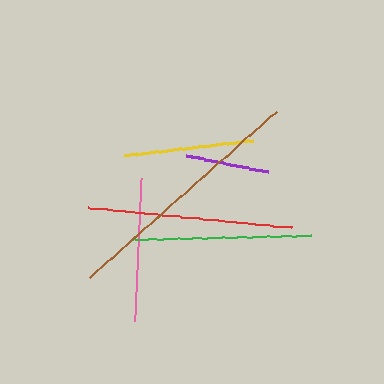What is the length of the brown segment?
The brown segment is approximately 249 pixels long.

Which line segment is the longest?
The brown line is the longest at approximately 249 pixels.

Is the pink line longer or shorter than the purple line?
The pink line is longer than the purple line.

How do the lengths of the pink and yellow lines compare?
The pink and yellow lines are approximately the same length.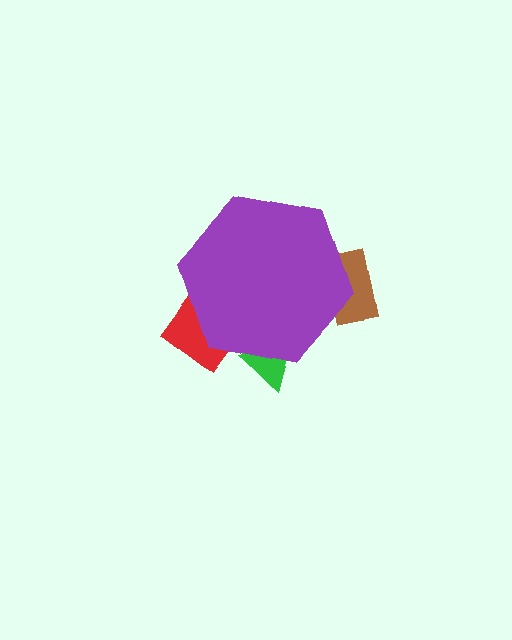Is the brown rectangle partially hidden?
Yes, the brown rectangle is partially hidden behind the purple hexagon.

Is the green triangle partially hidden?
Yes, the green triangle is partially hidden behind the purple hexagon.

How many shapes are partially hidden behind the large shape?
3 shapes are partially hidden.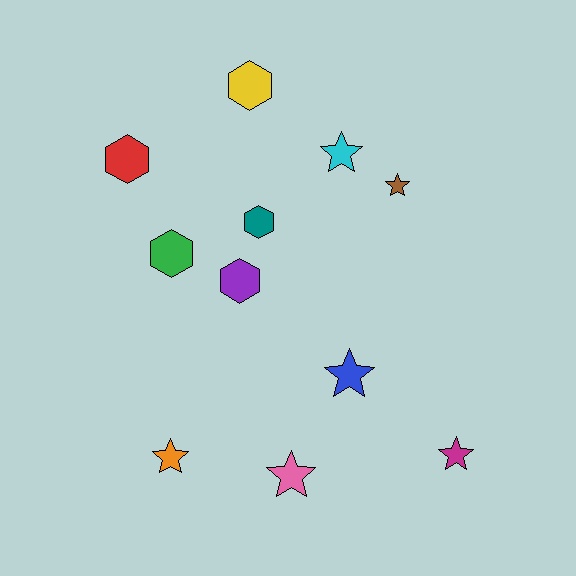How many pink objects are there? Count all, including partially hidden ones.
There is 1 pink object.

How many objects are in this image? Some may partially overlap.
There are 11 objects.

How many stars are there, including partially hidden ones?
There are 6 stars.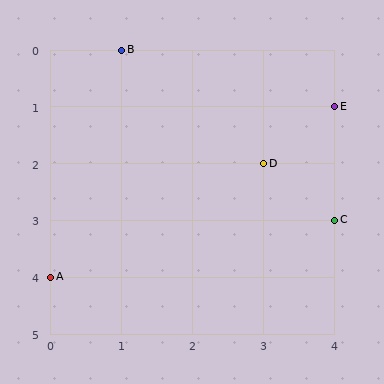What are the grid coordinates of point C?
Point C is at grid coordinates (4, 3).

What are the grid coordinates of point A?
Point A is at grid coordinates (0, 4).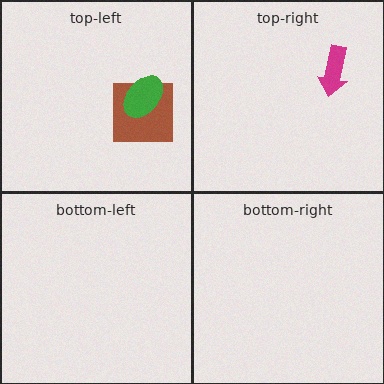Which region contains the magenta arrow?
The top-right region.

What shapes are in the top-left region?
The brown square, the green ellipse.